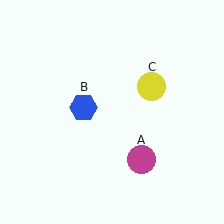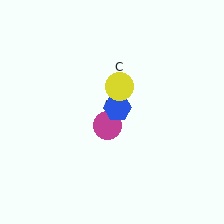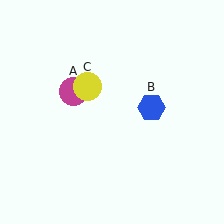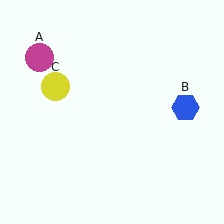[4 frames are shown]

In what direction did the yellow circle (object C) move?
The yellow circle (object C) moved left.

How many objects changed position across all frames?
3 objects changed position: magenta circle (object A), blue hexagon (object B), yellow circle (object C).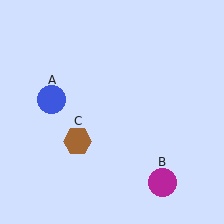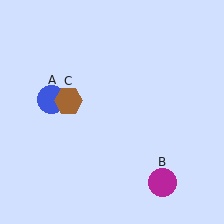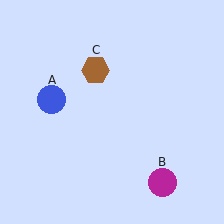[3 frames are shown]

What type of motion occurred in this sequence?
The brown hexagon (object C) rotated clockwise around the center of the scene.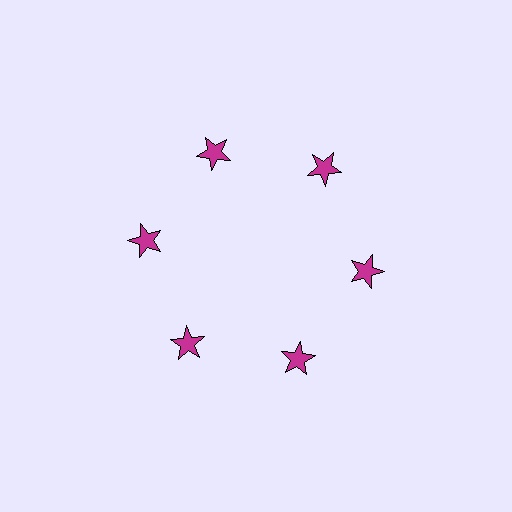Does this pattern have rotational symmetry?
Yes, this pattern has 6-fold rotational symmetry. It looks the same after rotating 60 degrees around the center.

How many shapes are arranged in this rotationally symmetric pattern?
There are 6 shapes, arranged in 6 groups of 1.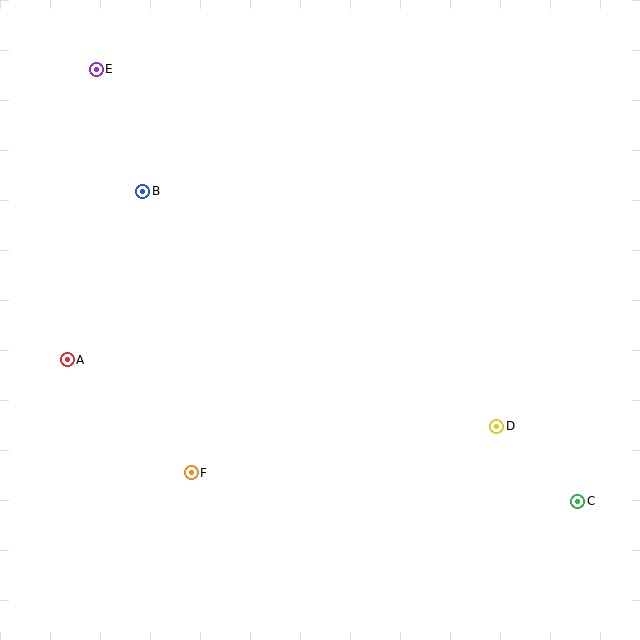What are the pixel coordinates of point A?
Point A is at (67, 360).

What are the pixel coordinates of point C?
Point C is at (578, 501).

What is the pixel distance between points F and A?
The distance between F and A is 168 pixels.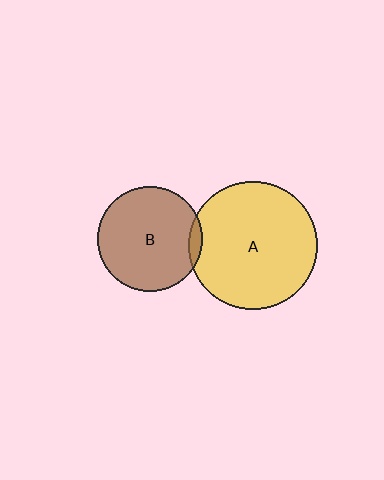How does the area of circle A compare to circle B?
Approximately 1.5 times.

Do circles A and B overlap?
Yes.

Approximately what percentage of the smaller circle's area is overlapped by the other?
Approximately 5%.